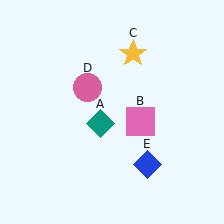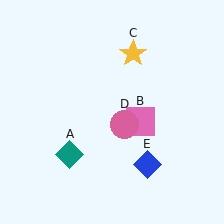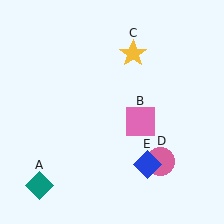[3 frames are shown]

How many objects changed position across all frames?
2 objects changed position: teal diamond (object A), pink circle (object D).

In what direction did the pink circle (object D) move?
The pink circle (object D) moved down and to the right.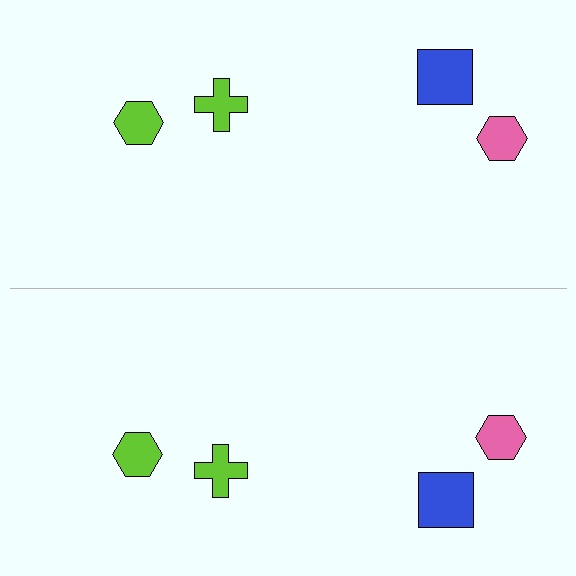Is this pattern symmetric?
Yes, this pattern has bilateral (reflection) symmetry.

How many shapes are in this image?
There are 8 shapes in this image.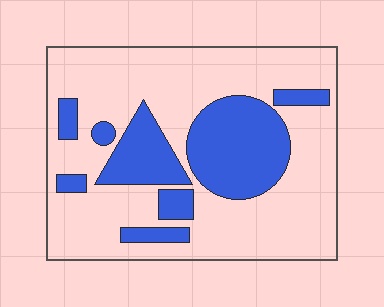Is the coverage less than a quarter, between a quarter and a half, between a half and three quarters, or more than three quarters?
Between a quarter and a half.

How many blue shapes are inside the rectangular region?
8.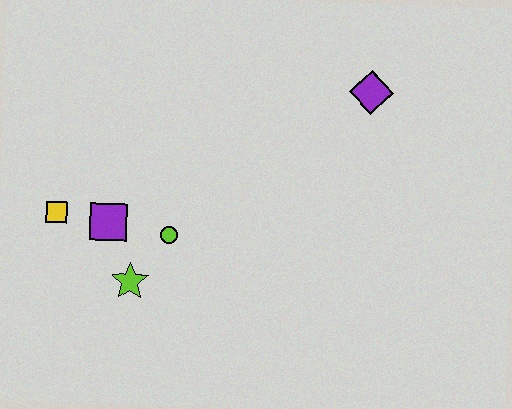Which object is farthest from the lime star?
The purple diamond is farthest from the lime star.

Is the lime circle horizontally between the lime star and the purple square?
No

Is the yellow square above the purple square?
Yes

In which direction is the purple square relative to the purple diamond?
The purple square is to the left of the purple diamond.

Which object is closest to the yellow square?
The purple square is closest to the yellow square.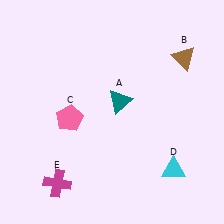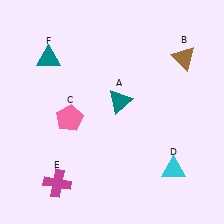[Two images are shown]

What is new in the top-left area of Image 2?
A teal triangle (F) was added in the top-left area of Image 2.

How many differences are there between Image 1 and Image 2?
There is 1 difference between the two images.